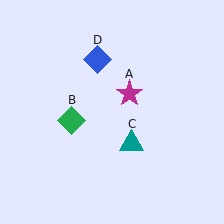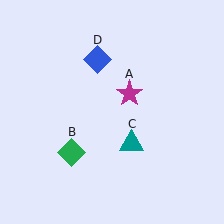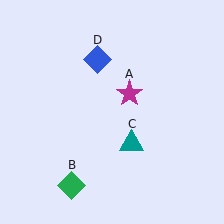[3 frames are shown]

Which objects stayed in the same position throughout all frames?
Magenta star (object A) and teal triangle (object C) and blue diamond (object D) remained stationary.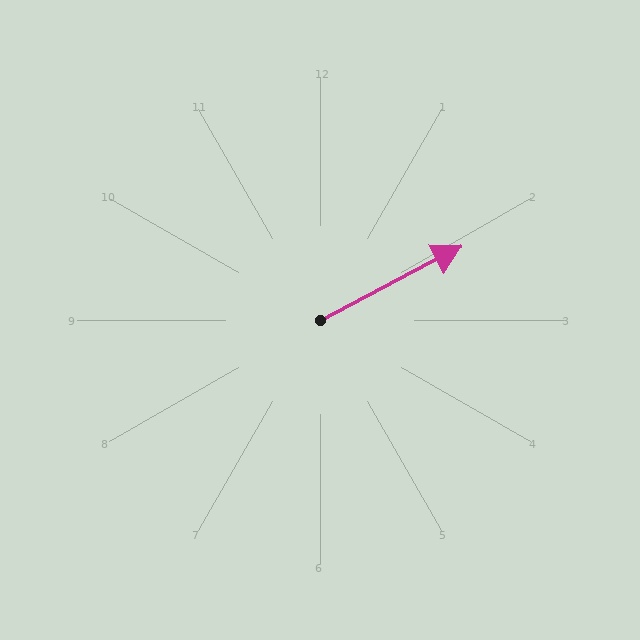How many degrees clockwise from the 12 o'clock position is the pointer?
Approximately 62 degrees.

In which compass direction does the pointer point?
Northeast.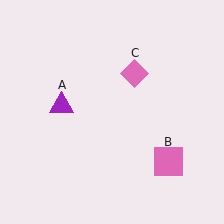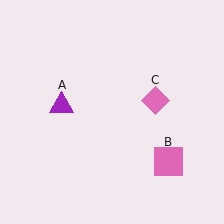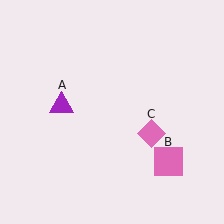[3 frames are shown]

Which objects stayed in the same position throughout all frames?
Purple triangle (object A) and pink square (object B) remained stationary.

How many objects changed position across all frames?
1 object changed position: pink diamond (object C).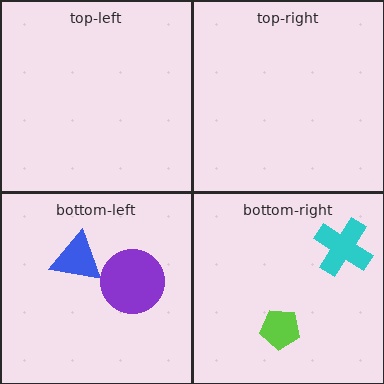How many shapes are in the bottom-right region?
2.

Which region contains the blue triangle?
The bottom-left region.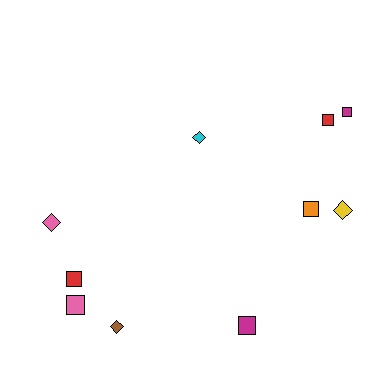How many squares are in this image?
There are 6 squares.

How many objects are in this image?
There are 10 objects.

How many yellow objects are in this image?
There is 1 yellow object.